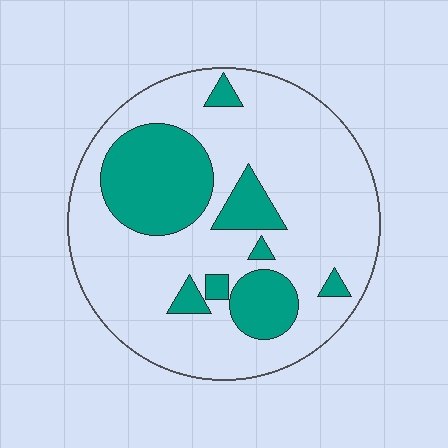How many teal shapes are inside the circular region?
8.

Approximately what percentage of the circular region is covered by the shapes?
Approximately 25%.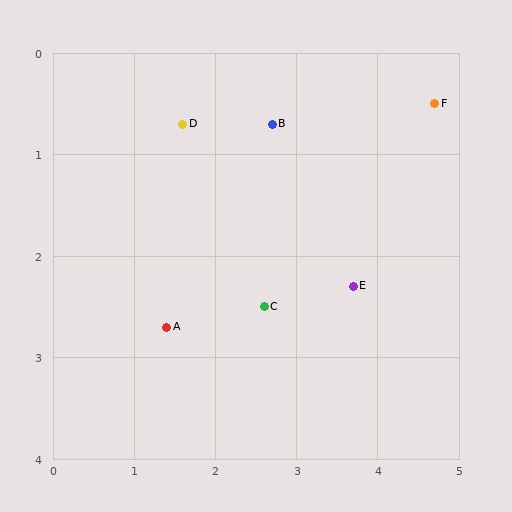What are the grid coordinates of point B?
Point B is at approximately (2.7, 0.7).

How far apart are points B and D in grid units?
Points B and D are about 1.1 grid units apart.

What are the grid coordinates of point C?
Point C is at approximately (2.6, 2.5).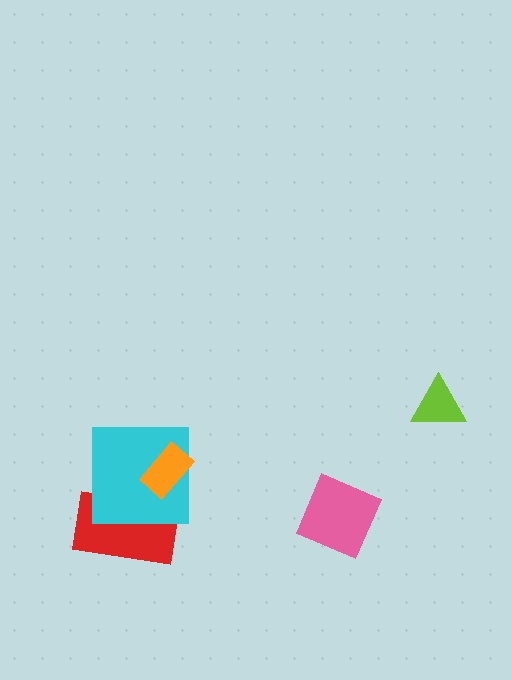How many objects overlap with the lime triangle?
0 objects overlap with the lime triangle.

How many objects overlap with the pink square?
0 objects overlap with the pink square.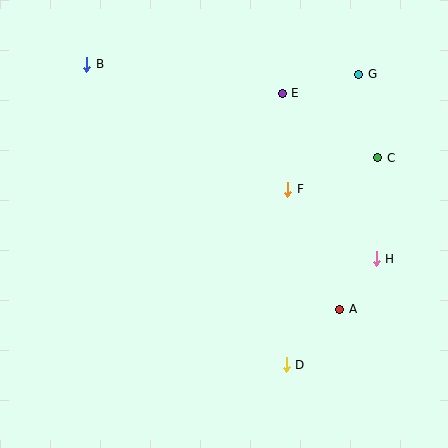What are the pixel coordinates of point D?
Point D is at (286, 365).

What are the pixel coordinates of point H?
Point H is at (376, 259).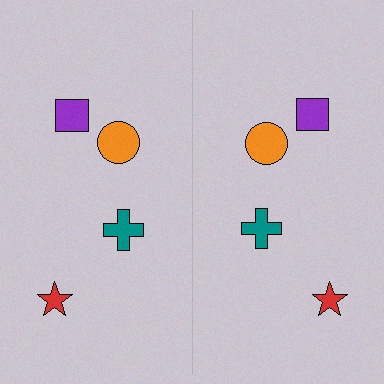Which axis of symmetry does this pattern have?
The pattern has a vertical axis of symmetry running through the center of the image.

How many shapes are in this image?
There are 8 shapes in this image.